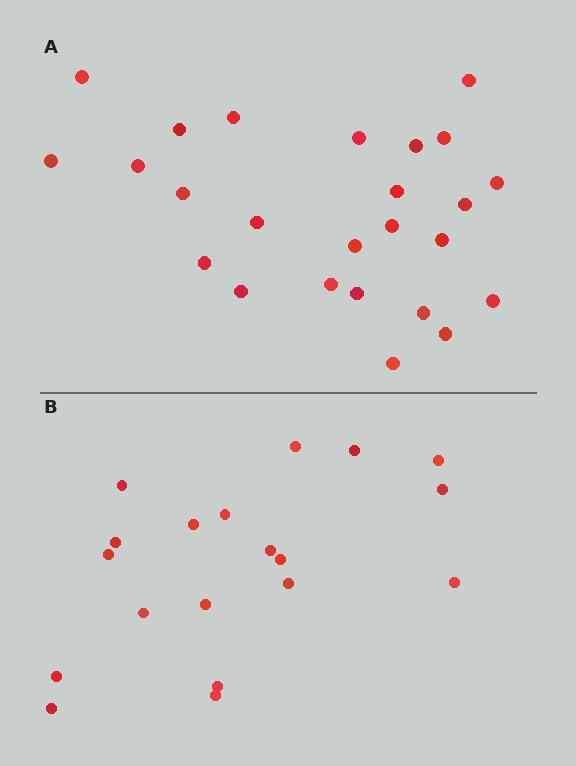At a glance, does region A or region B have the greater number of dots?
Region A (the top region) has more dots.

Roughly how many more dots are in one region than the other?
Region A has about 6 more dots than region B.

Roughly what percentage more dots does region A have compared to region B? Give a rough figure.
About 30% more.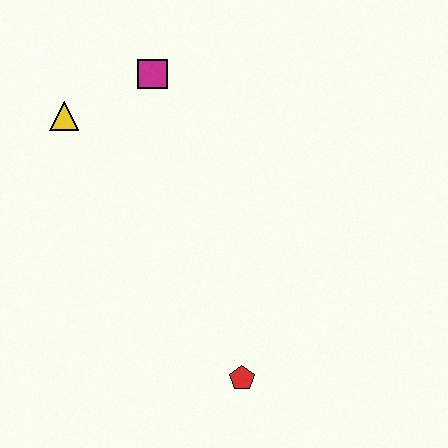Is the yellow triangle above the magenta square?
No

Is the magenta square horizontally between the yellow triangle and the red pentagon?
Yes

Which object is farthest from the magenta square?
The red pentagon is farthest from the magenta square.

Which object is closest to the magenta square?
The yellow triangle is closest to the magenta square.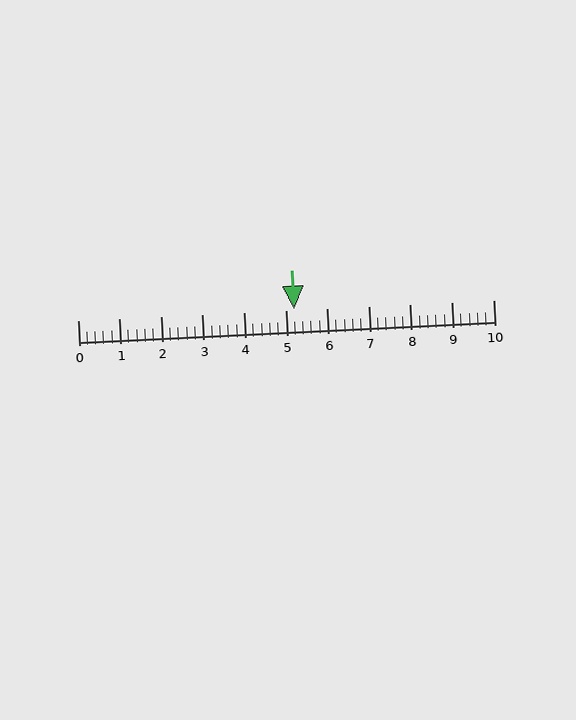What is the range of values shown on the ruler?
The ruler shows values from 0 to 10.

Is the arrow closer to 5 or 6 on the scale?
The arrow is closer to 5.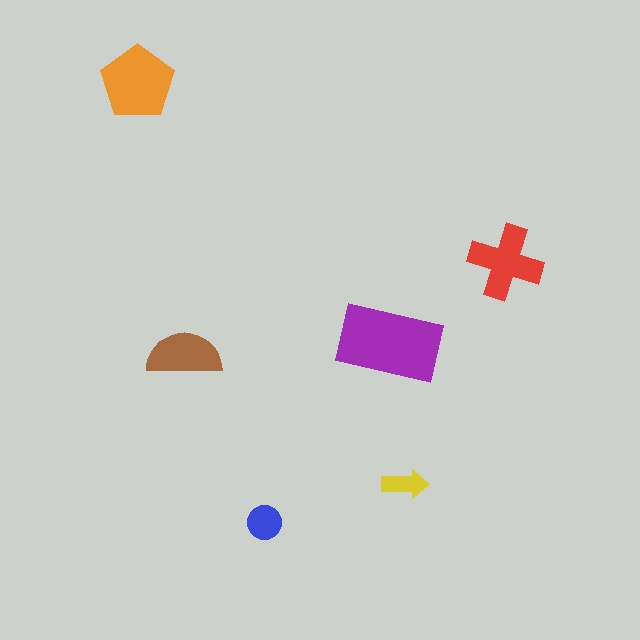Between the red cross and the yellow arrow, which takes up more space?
The red cross.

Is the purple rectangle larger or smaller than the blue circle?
Larger.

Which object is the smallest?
The yellow arrow.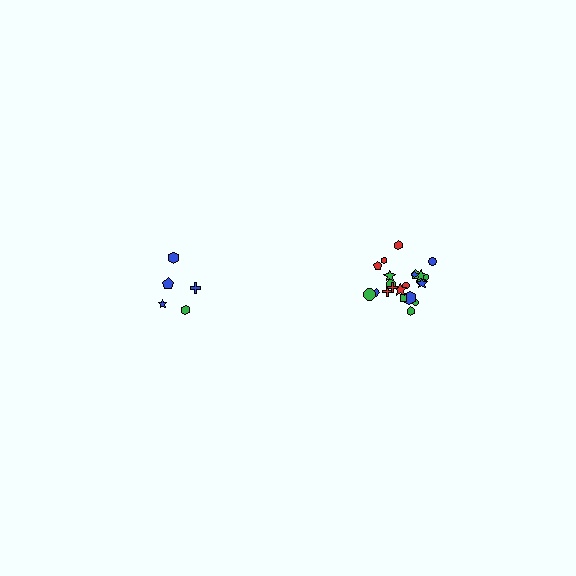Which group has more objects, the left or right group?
The right group.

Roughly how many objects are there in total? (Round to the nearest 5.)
Roughly 25 objects in total.